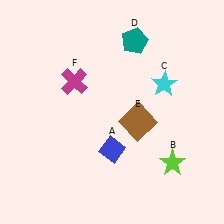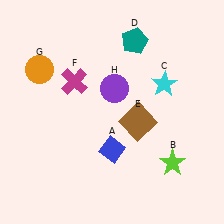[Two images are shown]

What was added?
An orange circle (G), a purple circle (H) were added in Image 2.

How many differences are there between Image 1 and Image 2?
There are 2 differences between the two images.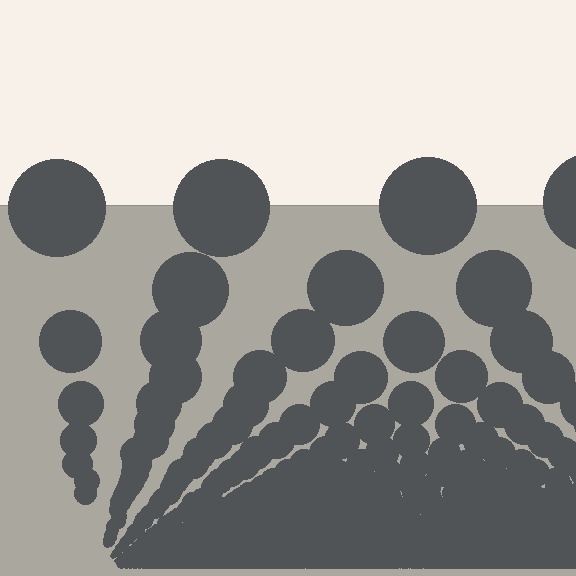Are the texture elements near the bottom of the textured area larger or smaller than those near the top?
Smaller. The gradient is inverted — elements near the bottom are smaller and denser.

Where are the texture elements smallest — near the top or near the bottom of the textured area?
Near the bottom.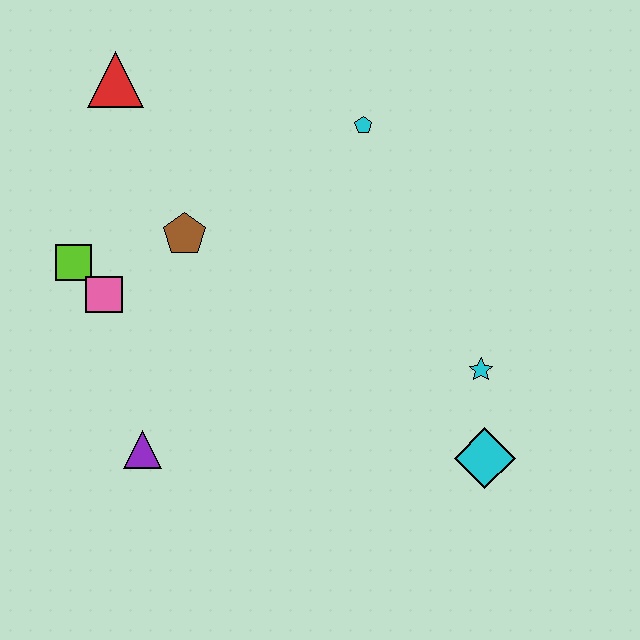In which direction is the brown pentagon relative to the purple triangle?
The brown pentagon is above the purple triangle.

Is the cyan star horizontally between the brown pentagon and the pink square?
No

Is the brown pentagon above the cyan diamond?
Yes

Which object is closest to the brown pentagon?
The pink square is closest to the brown pentagon.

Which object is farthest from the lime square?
The cyan diamond is farthest from the lime square.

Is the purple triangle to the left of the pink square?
No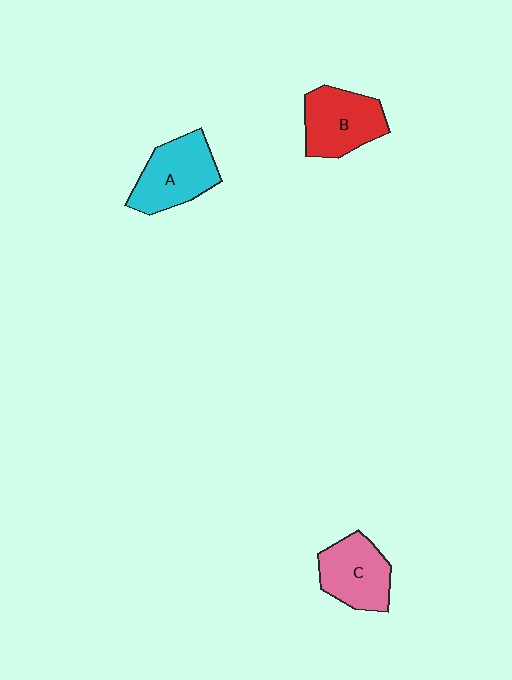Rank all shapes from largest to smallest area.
From largest to smallest: A (cyan), B (red), C (pink).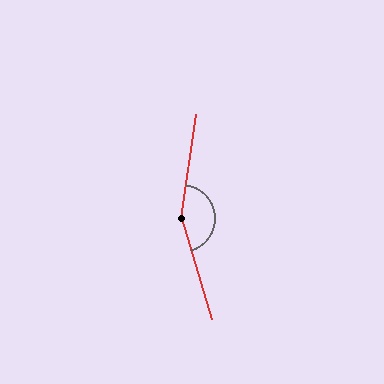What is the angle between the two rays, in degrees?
Approximately 155 degrees.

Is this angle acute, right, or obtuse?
It is obtuse.